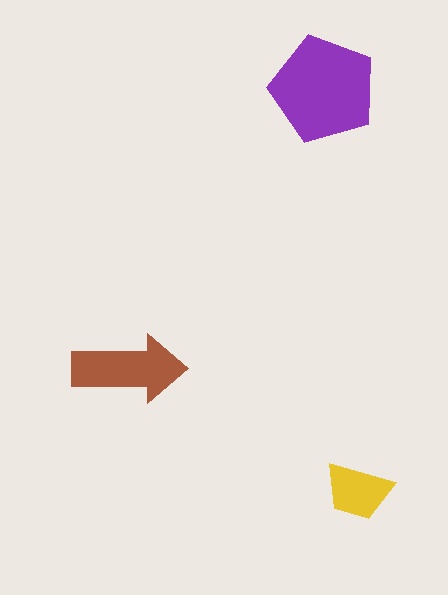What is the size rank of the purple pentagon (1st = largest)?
1st.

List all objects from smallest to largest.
The yellow trapezoid, the brown arrow, the purple pentagon.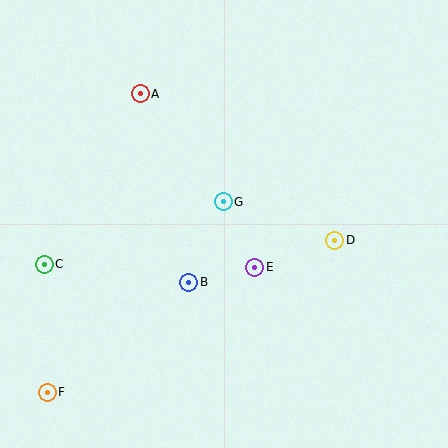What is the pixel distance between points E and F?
The distance between E and F is 243 pixels.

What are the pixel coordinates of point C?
Point C is at (44, 264).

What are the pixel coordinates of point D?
Point D is at (335, 240).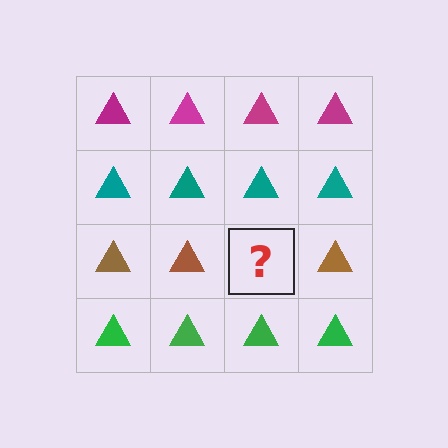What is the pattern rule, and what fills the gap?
The rule is that each row has a consistent color. The gap should be filled with a brown triangle.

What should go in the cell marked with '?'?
The missing cell should contain a brown triangle.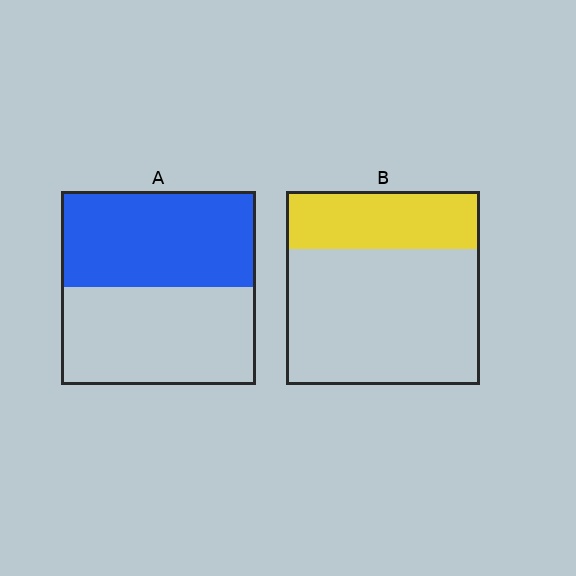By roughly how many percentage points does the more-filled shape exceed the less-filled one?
By roughly 20 percentage points (A over B).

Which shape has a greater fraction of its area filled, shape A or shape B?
Shape A.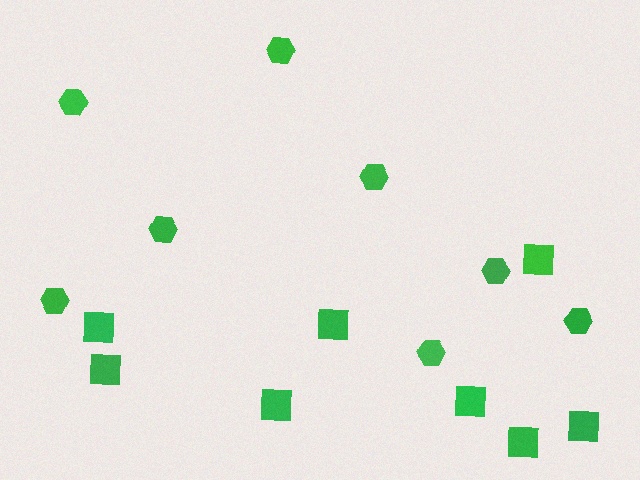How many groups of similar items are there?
There are 2 groups: one group of squares (8) and one group of hexagons (8).